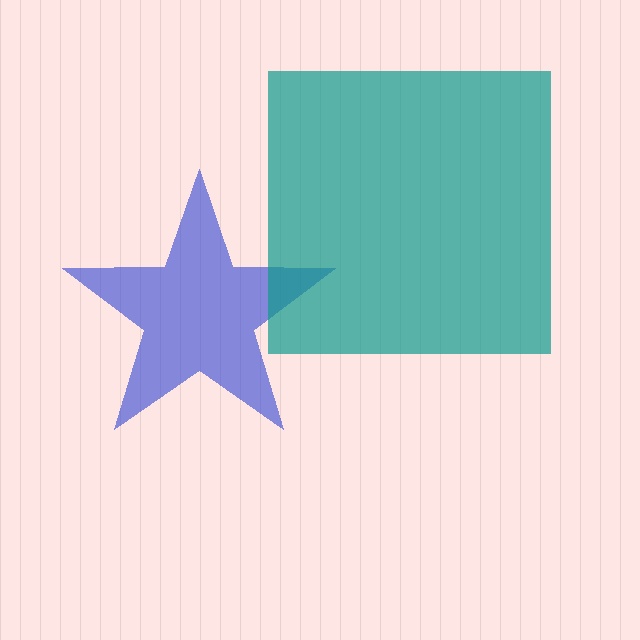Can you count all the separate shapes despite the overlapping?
Yes, there are 2 separate shapes.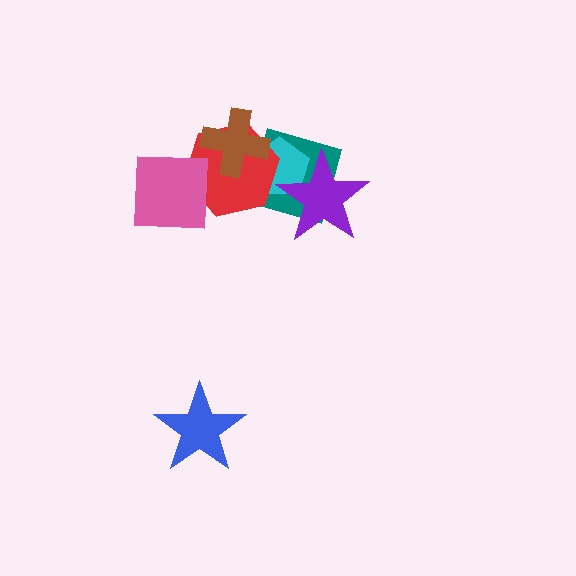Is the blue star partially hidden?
No, no other shape covers it.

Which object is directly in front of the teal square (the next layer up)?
The cyan pentagon is directly in front of the teal square.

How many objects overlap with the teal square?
3 objects overlap with the teal square.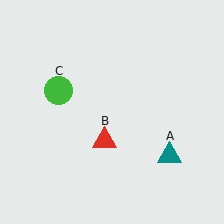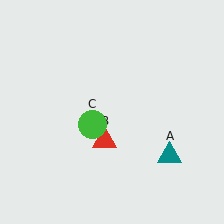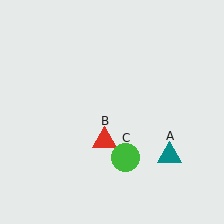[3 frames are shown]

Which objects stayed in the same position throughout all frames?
Teal triangle (object A) and red triangle (object B) remained stationary.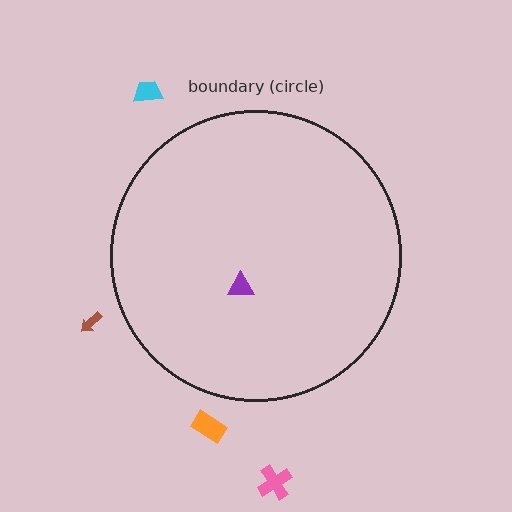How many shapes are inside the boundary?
1 inside, 4 outside.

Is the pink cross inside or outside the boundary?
Outside.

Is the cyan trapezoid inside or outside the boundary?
Outside.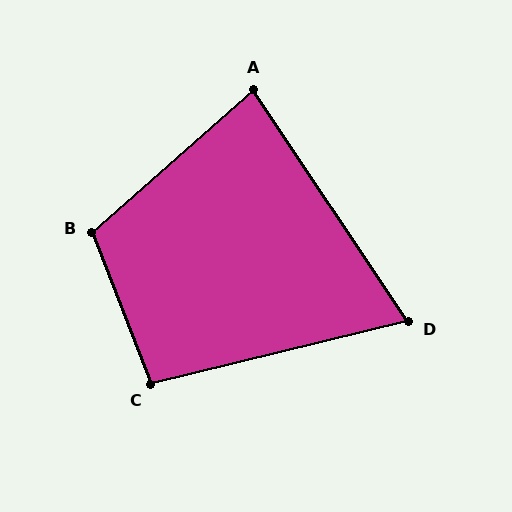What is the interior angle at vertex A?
Approximately 83 degrees (acute).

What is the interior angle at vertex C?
Approximately 97 degrees (obtuse).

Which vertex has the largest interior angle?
B, at approximately 110 degrees.